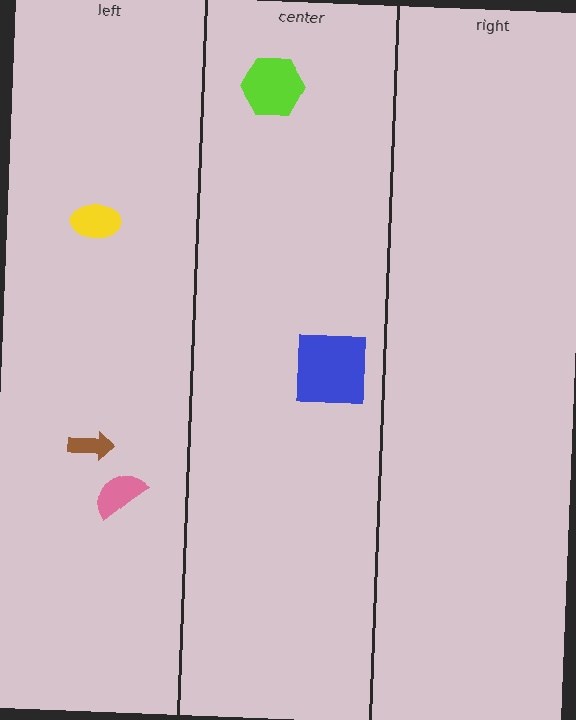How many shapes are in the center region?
2.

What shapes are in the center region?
The blue square, the lime hexagon.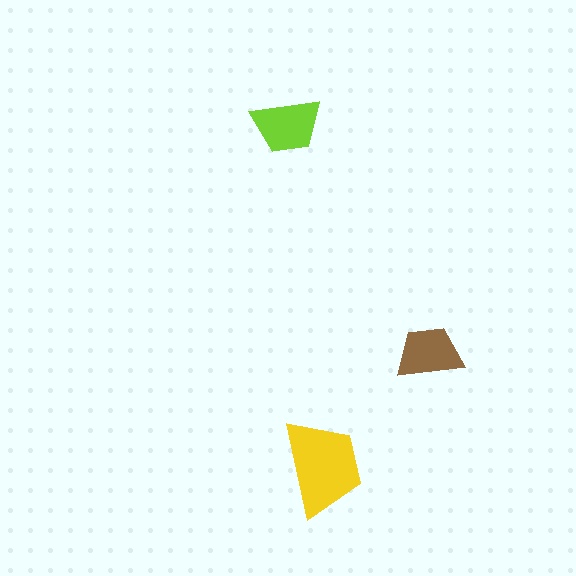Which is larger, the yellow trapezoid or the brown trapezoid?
The yellow one.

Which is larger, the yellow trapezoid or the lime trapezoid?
The yellow one.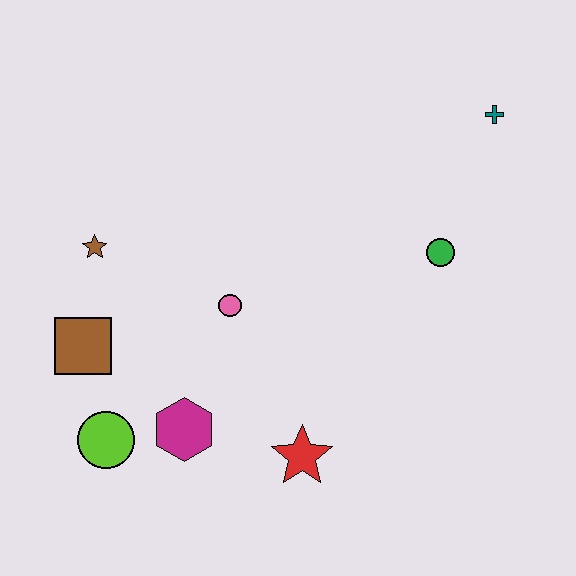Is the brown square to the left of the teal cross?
Yes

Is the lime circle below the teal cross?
Yes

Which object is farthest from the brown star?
The teal cross is farthest from the brown star.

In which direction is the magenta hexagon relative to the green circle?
The magenta hexagon is to the left of the green circle.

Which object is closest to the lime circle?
The magenta hexagon is closest to the lime circle.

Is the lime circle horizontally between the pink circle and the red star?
No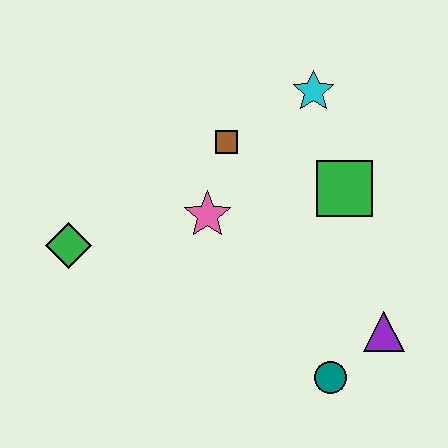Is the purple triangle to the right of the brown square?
Yes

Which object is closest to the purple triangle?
The teal circle is closest to the purple triangle.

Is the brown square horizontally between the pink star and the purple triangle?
Yes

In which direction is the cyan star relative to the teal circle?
The cyan star is above the teal circle.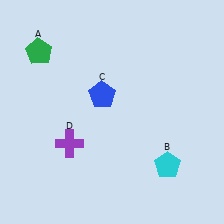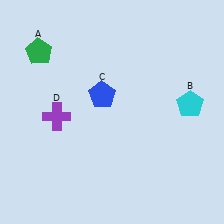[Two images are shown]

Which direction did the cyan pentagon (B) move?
The cyan pentagon (B) moved up.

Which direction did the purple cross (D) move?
The purple cross (D) moved up.